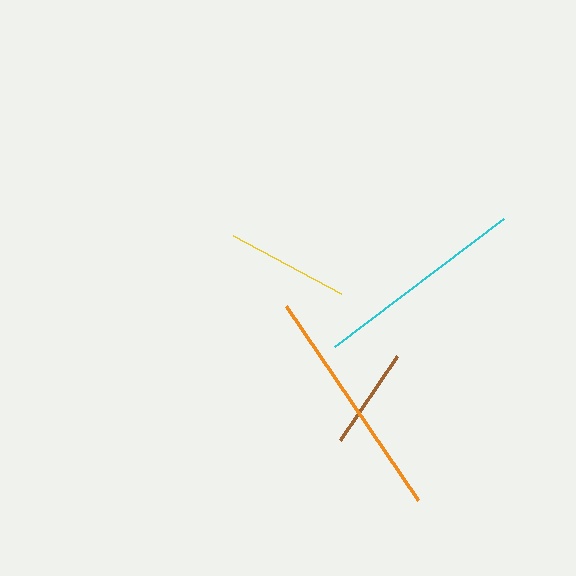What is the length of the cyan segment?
The cyan segment is approximately 212 pixels long.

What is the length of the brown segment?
The brown segment is approximately 101 pixels long.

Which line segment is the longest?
The orange line is the longest at approximately 235 pixels.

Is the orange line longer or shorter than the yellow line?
The orange line is longer than the yellow line.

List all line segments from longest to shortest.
From longest to shortest: orange, cyan, yellow, brown.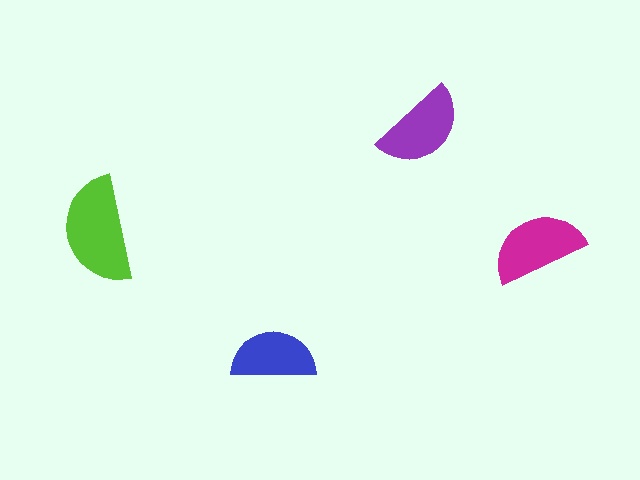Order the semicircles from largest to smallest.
the lime one, the magenta one, the purple one, the blue one.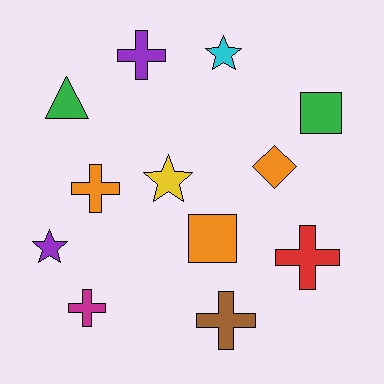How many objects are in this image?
There are 12 objects.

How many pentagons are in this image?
There are no pentagons.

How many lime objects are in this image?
There are no lime objects.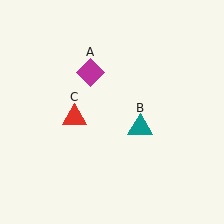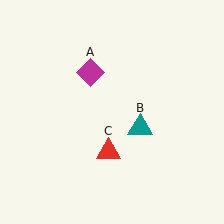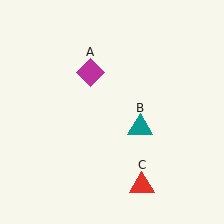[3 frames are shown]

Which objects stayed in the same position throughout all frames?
Magenta diamond (object A) and teal triangle (object B) remained stationary.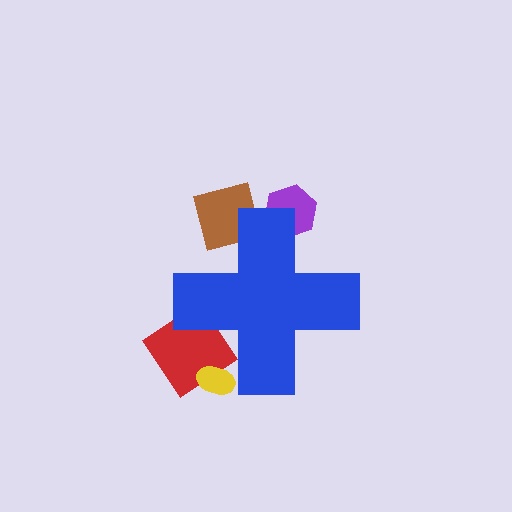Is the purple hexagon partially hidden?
Yes, the purple hexagon is partially hidden behind the blue cross.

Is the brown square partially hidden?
Yes, the brown square is partially hidden behind the blue cross.